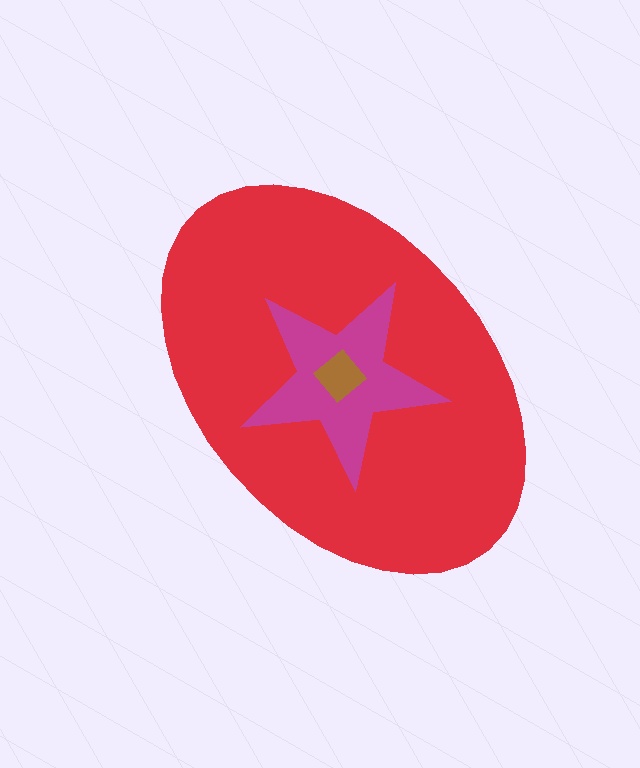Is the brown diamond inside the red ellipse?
Yes.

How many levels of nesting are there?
3.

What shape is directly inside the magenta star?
The brown diamond.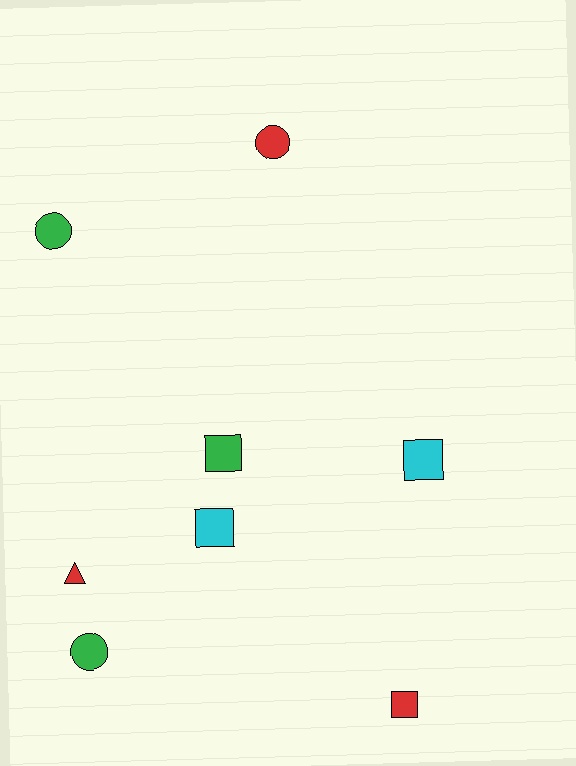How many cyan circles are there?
There are no cyan circles.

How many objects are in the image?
There are 8 objects.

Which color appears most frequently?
Red, with 3 objects.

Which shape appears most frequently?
Square, with 4 objects.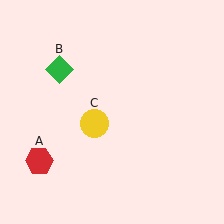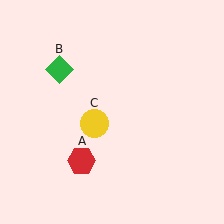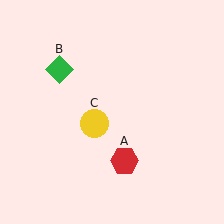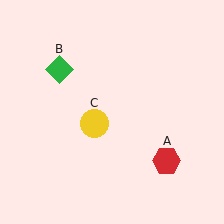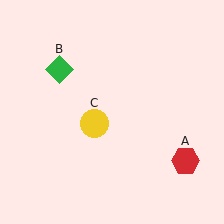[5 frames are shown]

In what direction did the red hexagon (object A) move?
The red hexagon (object A) moved right.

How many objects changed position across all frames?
1 object changed position: red hexagon (object A).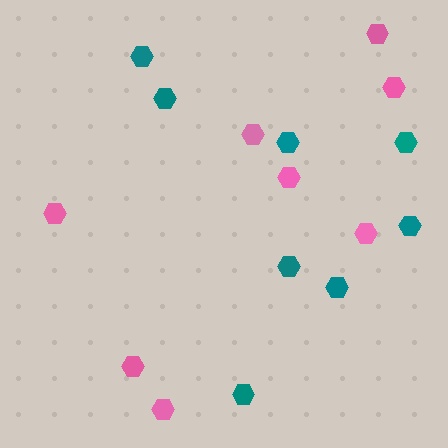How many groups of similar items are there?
There are 2 groups: one group of teal hexagons (8) and one group of pink hexagons (8).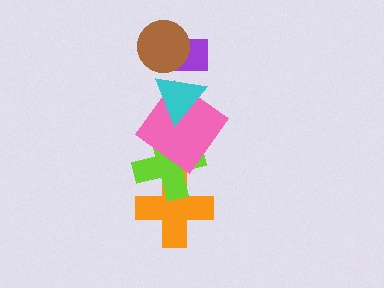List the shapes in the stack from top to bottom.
From top to bottom: the brown circle, the purple rectangle, the cyan triangle, the pink diamond, the lime cross, the orange cross.